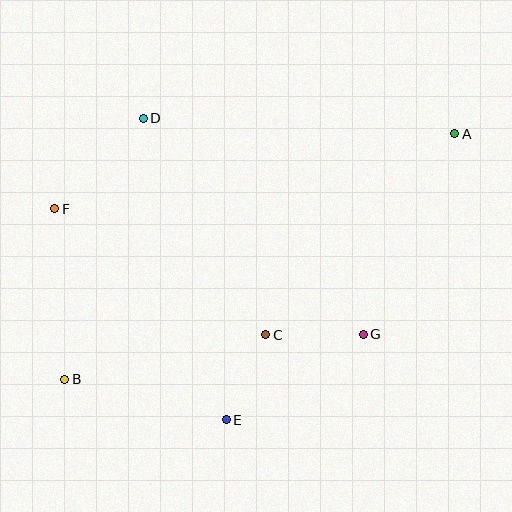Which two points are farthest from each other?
Points A and B are farthest from each other.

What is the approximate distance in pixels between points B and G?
The distance between B and G is approximately 301 pixels.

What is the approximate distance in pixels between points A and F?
The distance between A and F is approximately 407 pixels.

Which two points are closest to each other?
Points C and E are closest to each other.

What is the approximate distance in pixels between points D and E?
The distance between D and E is approximately 313 pixels.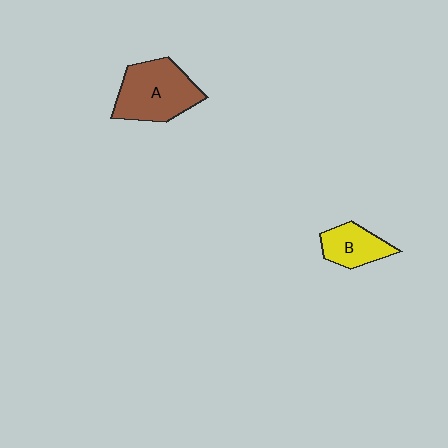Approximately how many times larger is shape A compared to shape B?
Approximately 1.8 times.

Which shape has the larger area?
Shape A (brown).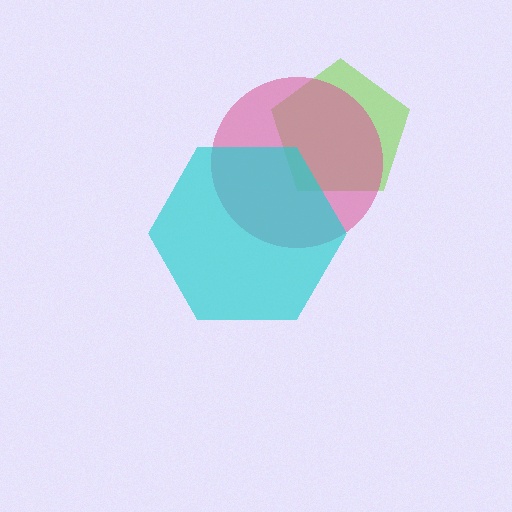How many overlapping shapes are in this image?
There are 3 overlapping shapes in the image.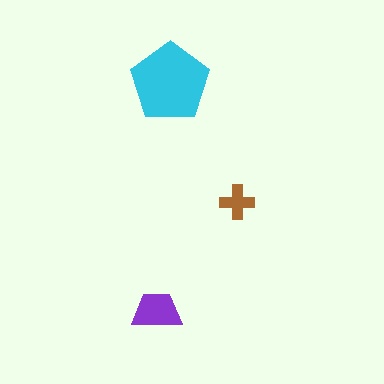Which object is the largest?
The cyan pentagon.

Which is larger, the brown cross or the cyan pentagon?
The cyan pentagon.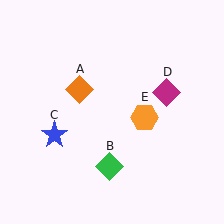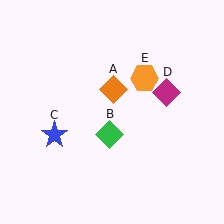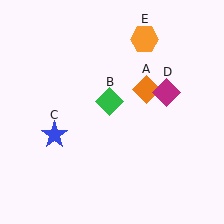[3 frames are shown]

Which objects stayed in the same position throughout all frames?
Blue star (object C) and magenta diamond (object D) remained stationary.